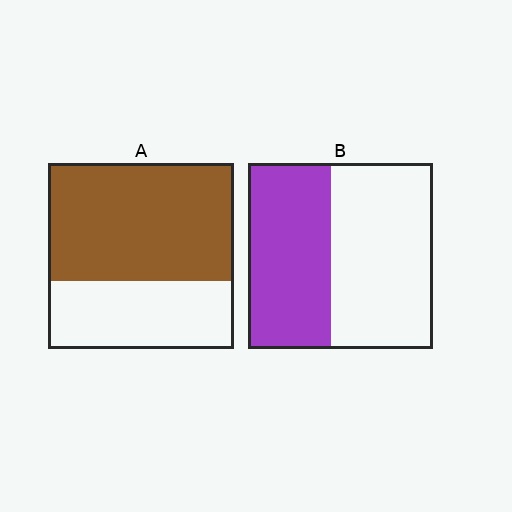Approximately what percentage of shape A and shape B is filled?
A is approximately 65% and B is approximately 45%.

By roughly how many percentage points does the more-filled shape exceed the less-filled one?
By roughly 20 percentage points (A over B).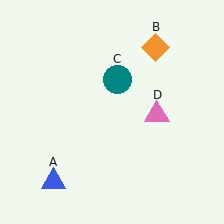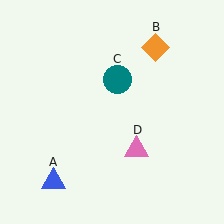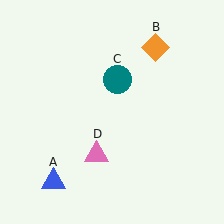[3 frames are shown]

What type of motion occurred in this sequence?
The pink triangle (object D) rotated clockwise around the center of the scene.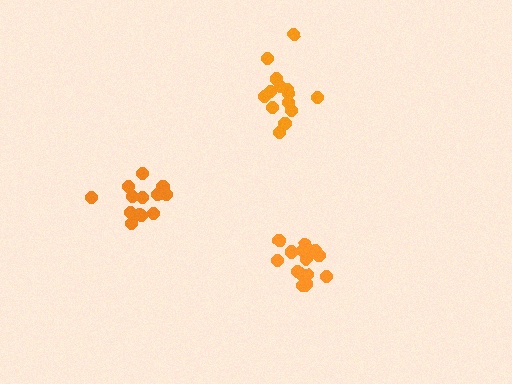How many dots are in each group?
Group 1: 15 dots, Group 2: 14 dots, Group 3: 14 dots (43 total).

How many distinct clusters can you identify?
There are 3 distinct clusters.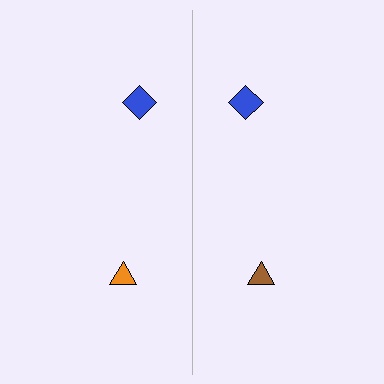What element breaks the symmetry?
The brown triangle on the right side breaks the symmetry — its mirror counterpart is orange.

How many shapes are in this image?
There are 4 shapes in this image.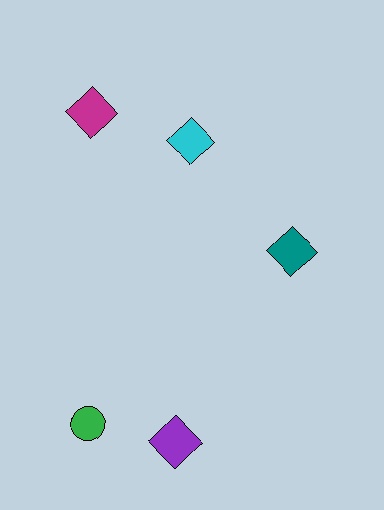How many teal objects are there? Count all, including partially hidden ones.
There is 1 teal object.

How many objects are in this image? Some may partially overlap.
There are 5 objects.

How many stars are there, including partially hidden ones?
There are no stars.